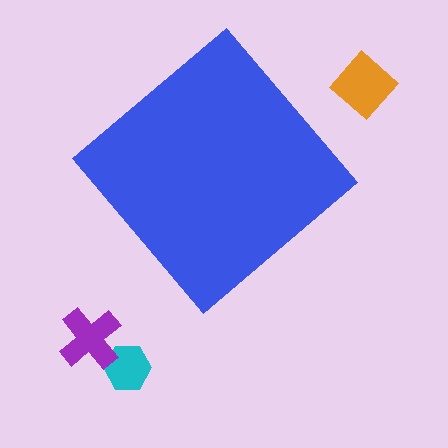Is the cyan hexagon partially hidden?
No, the cyan hexagon is fully visible.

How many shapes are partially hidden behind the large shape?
0 shapes are partially hidden.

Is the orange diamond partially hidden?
No, the orange diamond is fully visible.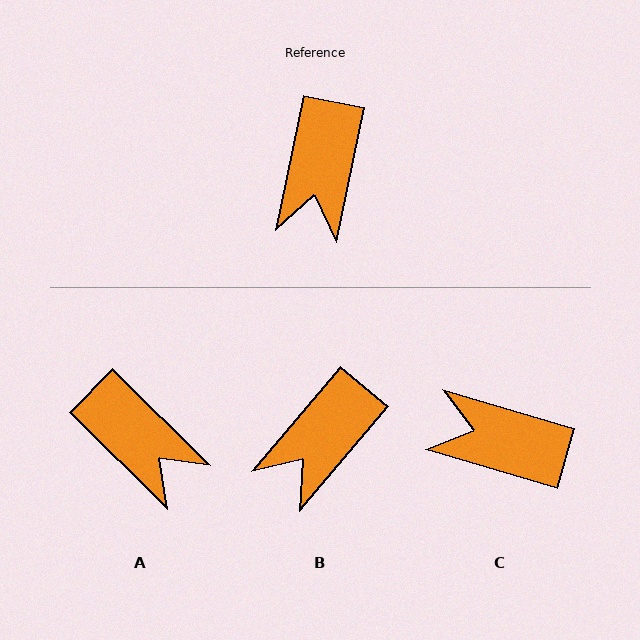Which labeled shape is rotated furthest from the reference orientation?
C, about 95 degrees away.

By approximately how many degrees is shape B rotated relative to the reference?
Approximately 29 degrees clockwise.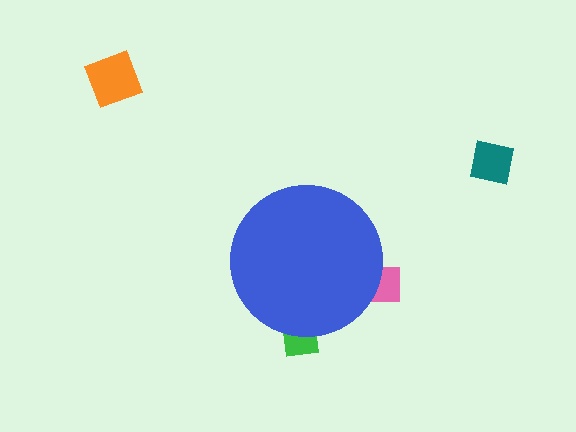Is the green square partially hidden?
Yes, the green square is partially hidden behind the blue circle.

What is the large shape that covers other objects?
A blue circle.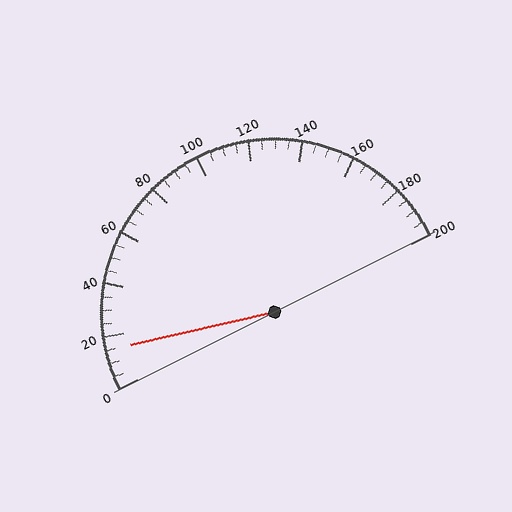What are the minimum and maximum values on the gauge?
The gauge ranges from 0 to 200.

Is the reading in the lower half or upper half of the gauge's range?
The reading is in the lower half of the range (0 to 200).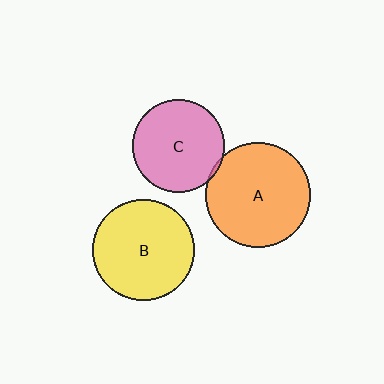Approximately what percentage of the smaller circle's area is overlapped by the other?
Approximately 5%.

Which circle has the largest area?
Circle A (orange).